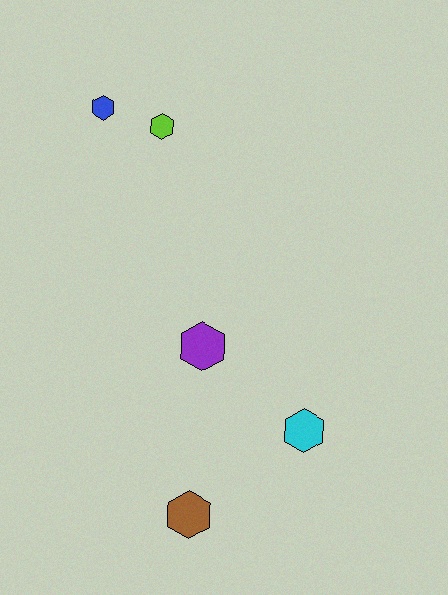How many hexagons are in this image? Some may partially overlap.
There are 5 hexagons.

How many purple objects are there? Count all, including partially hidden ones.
There is 1 purple object.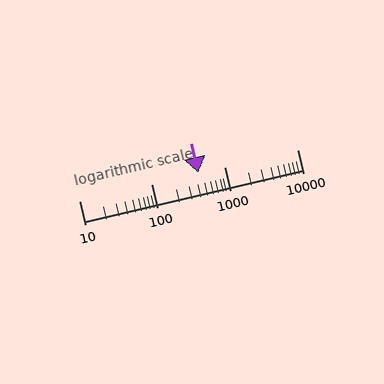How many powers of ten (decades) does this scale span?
The scale spans 3 decades, from 10 to 10000.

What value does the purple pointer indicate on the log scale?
The pointer indicates approximately 440.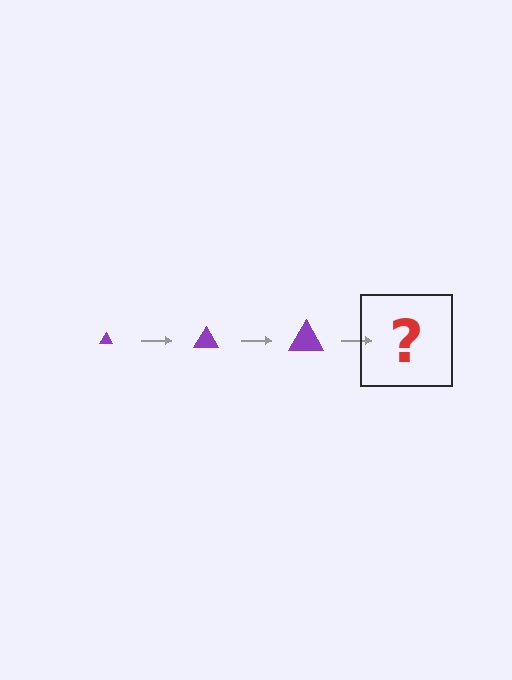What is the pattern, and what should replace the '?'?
The pattern is that the triangle gets progressively larger each step. The '?' should be a purple triangle, larger than the previous one.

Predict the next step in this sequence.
The next step is a purple triangle, larger than the previous one.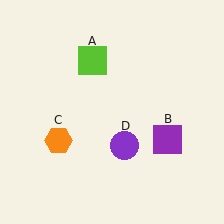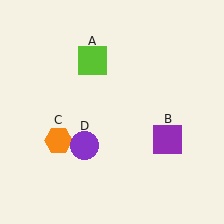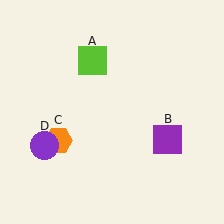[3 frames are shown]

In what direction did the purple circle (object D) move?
The purple circle (object D) moved left.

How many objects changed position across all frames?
1 object changed position: purple circle (object D).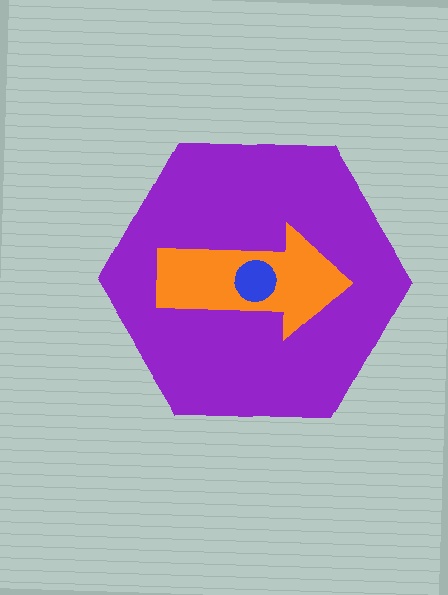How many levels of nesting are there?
3.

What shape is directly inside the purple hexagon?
The orange arrow.